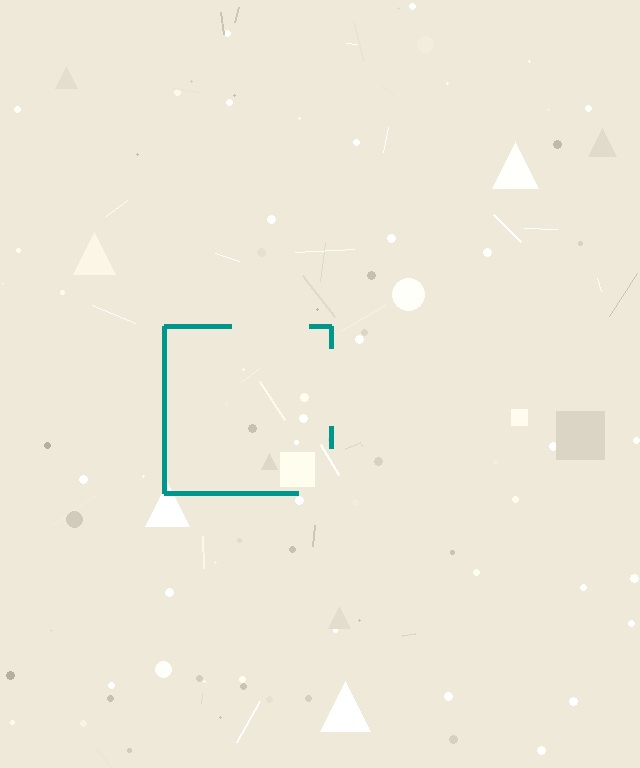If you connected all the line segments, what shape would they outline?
They would outline a square.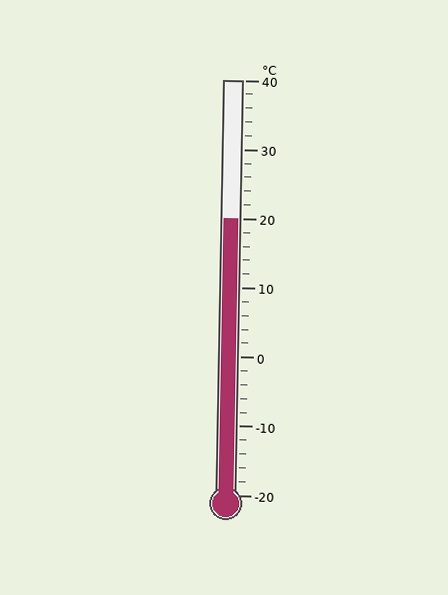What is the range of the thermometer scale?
The thermometer scale ranges from -20°C to 40°C.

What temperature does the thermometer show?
The thermometer shows approximately 20°C.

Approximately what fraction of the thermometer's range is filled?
The thermometer is filled to approximately 65% of its range.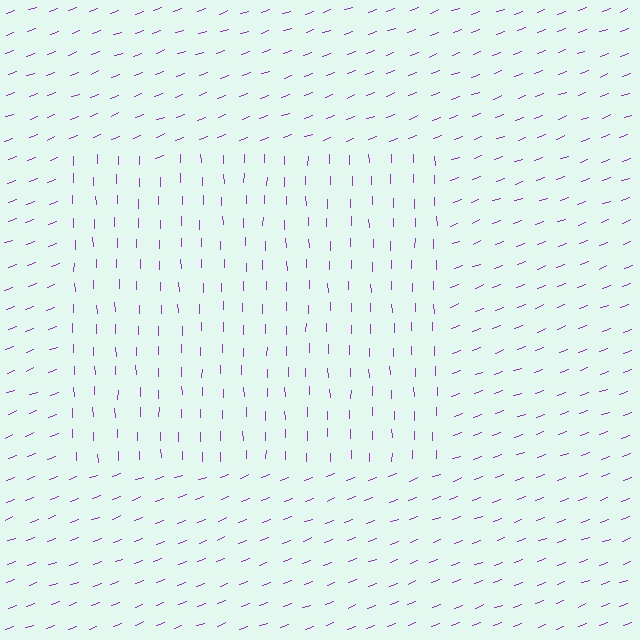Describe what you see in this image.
The image is filled with small purple line segments. A rectangle region in the image has lines oriented differently from the surrounding lines, creating a visible texture boundary.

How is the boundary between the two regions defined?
The boundary is defined purely by a change in line orientation (approximately 70 degrees difference). All lines are the same color and thickness.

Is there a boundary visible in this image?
Yes, there is a texture boundary formed by a change in line orientation.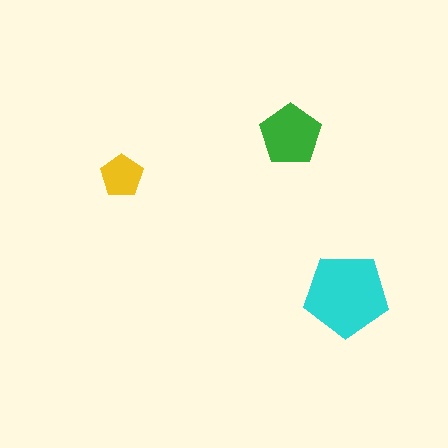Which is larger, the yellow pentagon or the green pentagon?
The green one.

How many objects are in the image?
There are 3 objects in the image.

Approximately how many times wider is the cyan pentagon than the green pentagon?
About 1.5 times wider.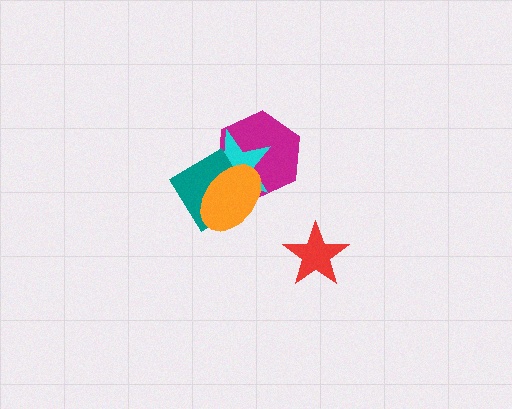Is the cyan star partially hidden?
Yes, it is partially covered by another shape.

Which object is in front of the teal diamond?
The orange ellipse is in front of the teal diamond.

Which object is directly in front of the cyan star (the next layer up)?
The teal diamond is directly in front of the cyan star.